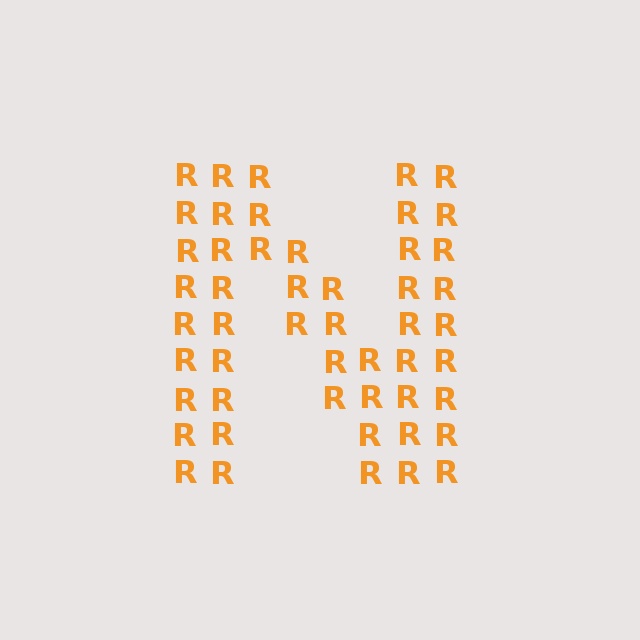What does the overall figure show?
The overall figure shows the letter N.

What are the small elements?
The small elements are letter R's.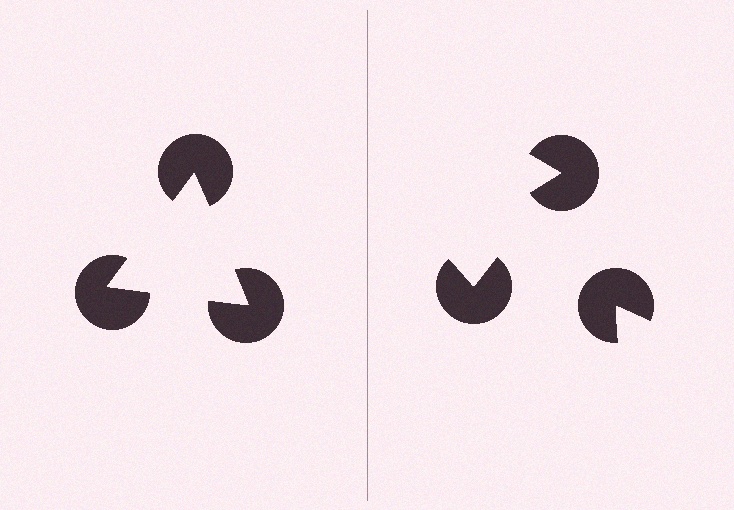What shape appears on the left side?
An illusory triangle.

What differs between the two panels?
The pac-man discs are positioned identically on both sides; only the wedge orientations differ. On the left they align to a triangle; on the right they are misaligned.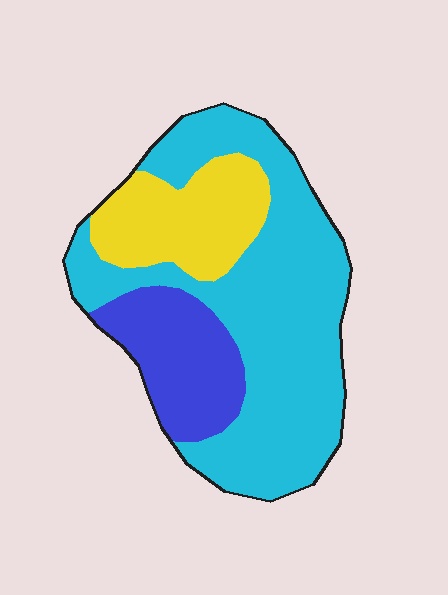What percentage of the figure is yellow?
Yellow takes up about one fifth (1/5) of the figure.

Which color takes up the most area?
Cyan, at roughly 60%.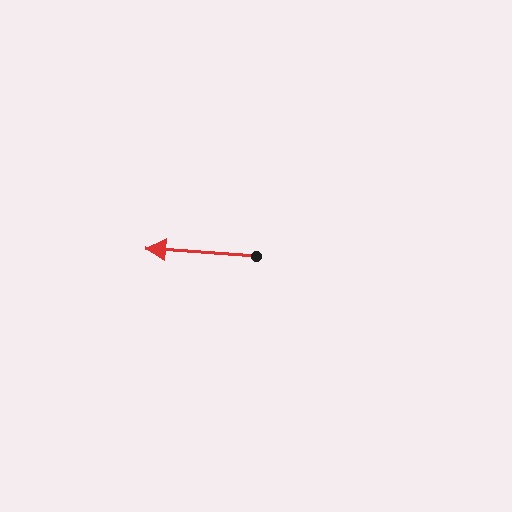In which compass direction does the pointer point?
West.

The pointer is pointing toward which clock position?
Roughly 9 o'clock.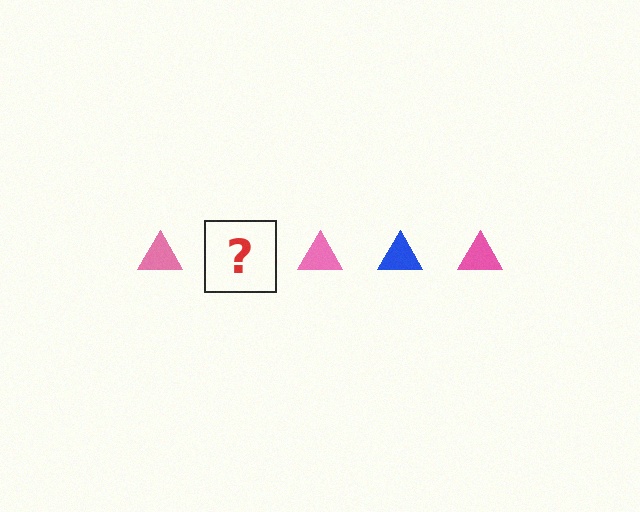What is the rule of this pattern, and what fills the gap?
The rule is that the pattern cycles through pink, blue triangles. The gap should be filled with a blue triangle.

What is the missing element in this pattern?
The missing element is a blue triangle.